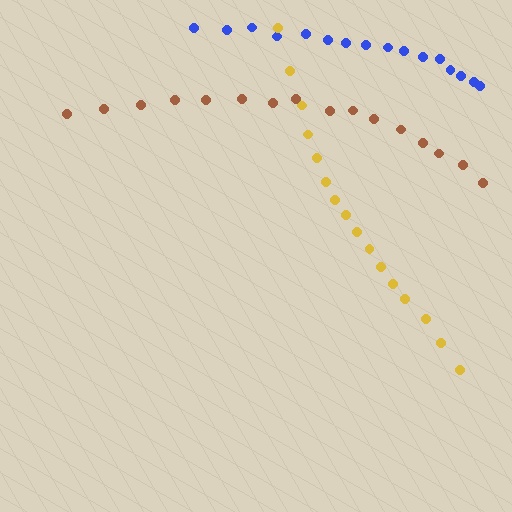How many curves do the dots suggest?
There are 3 distinct paths.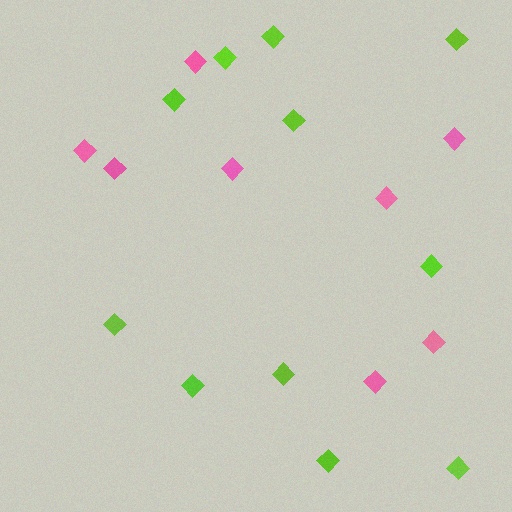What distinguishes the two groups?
There are 2 groups: one group of pink diamonds (8) and one group of lime diamonds (11).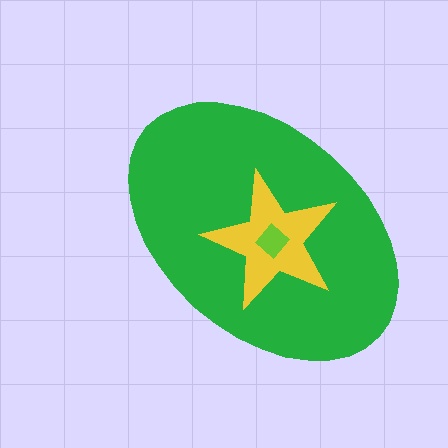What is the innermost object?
The lime diamond.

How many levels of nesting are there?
3.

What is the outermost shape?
The green ellipse.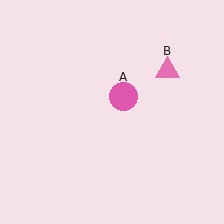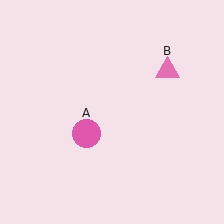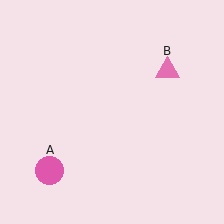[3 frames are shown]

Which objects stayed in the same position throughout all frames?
Pink triangle (object B) remained stationary.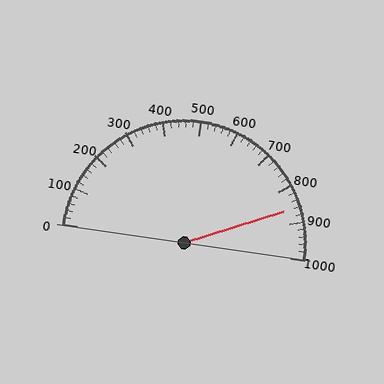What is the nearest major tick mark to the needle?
The nearest major tick mark is 900.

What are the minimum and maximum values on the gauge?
The gauge ranges from 0 to 1000.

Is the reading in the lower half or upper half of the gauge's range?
The reading is in the upper half of the range (0 to 1000).